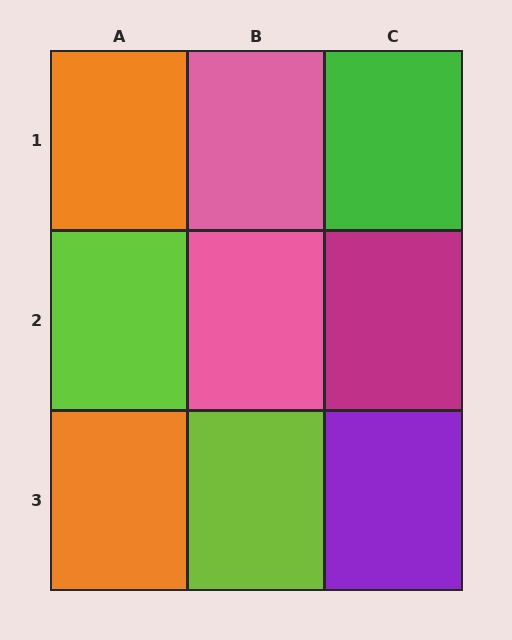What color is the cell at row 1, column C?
Green.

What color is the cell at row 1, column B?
Pink.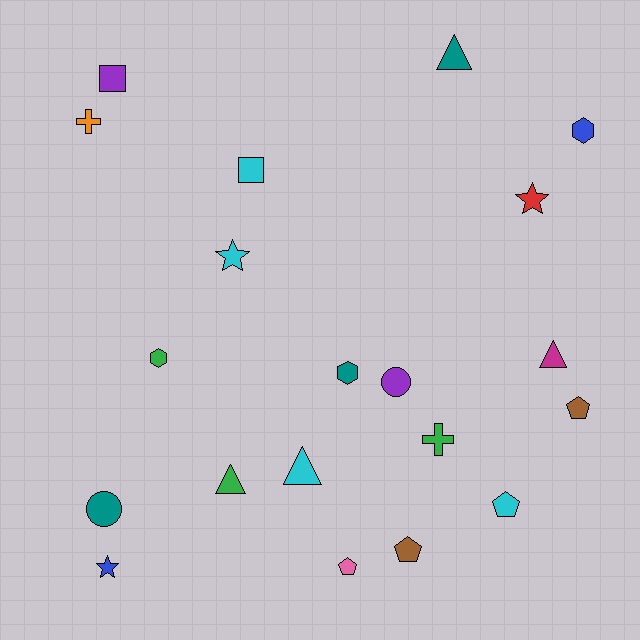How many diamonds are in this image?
There are no diamonds.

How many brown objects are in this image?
There are 2 brown objects.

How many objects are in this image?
There are 20 objects.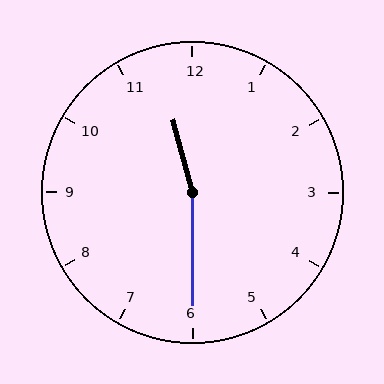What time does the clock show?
11:30.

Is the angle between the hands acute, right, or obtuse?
It is obtuse.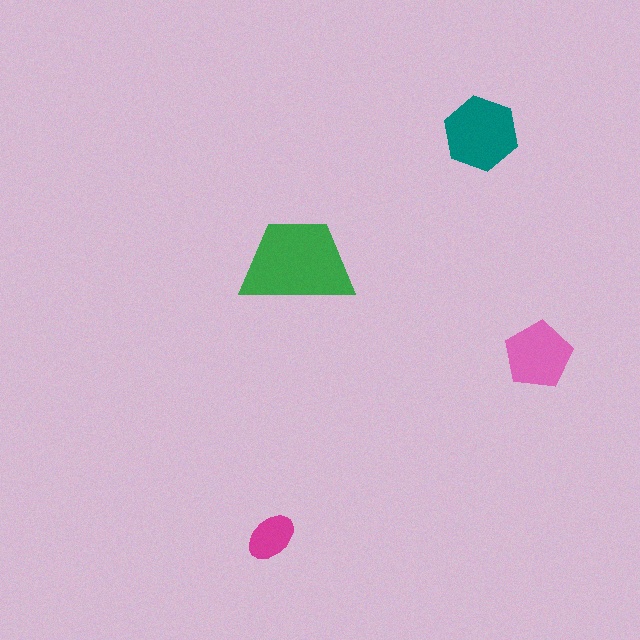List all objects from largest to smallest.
The green trapezoid, the teal hexagon, the pink pentagon, the magenta ellipse.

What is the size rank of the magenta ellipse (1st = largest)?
4th.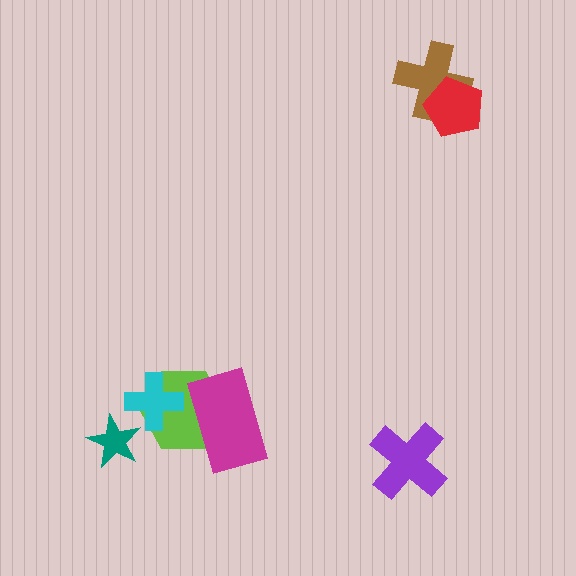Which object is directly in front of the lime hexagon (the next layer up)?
The cyan cross is directly in front of the lime hexagon.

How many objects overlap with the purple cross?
0 objects overlap with the purple cross.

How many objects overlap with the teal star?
0 objects overlap with the teal star.